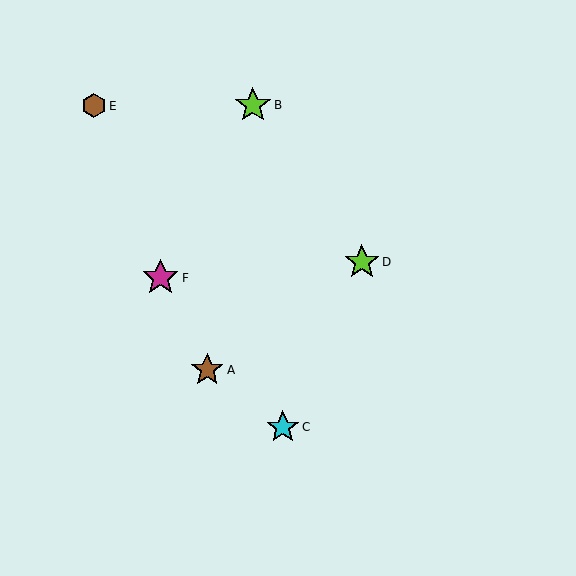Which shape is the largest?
The lime star (labeled B) is the largest.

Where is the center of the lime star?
The center of the lime star is at (253, 105).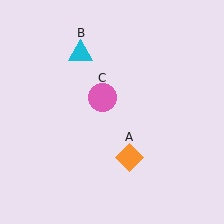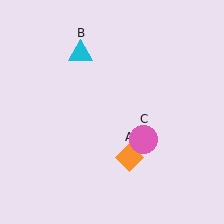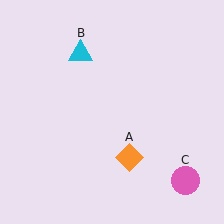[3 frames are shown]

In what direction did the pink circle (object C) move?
The pink circle (object C) moved down and to the right.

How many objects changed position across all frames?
1 object changed position: pink circle (object C).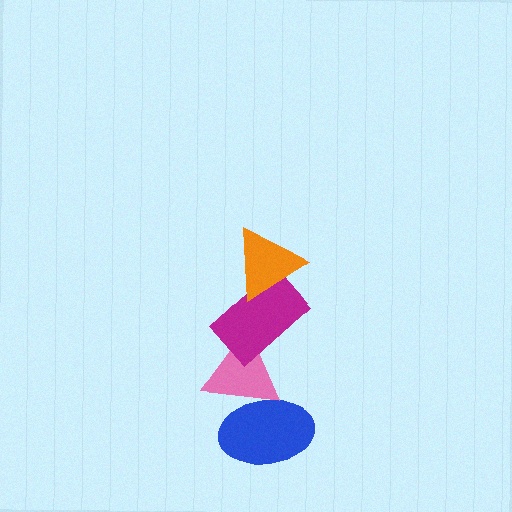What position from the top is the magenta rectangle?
The magenta rectangle is 2nd from the top.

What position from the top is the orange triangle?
The orange triangle is 1st from the top.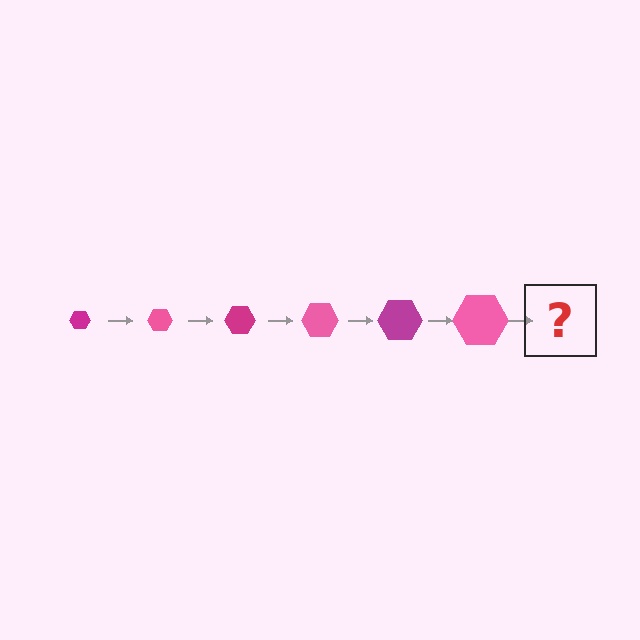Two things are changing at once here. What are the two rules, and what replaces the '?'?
The two rules are that the hexagon grows larger each step and the color cycles through magenta and pink. The '?' should be a magenta hexagon, larger than the previous one.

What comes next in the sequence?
The next element should be a magenta hexagon, larger than the previous one.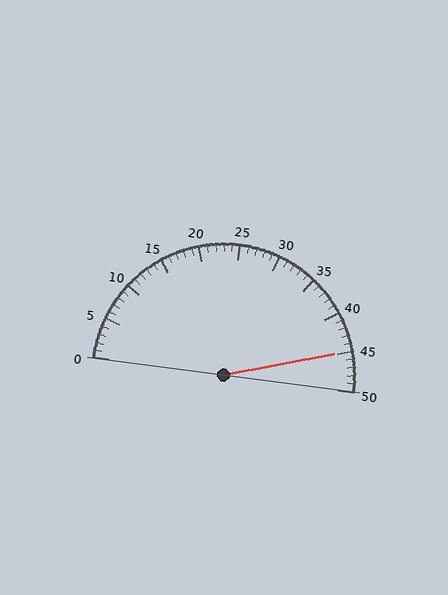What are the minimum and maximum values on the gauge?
The gauge ranges from 0 to 50.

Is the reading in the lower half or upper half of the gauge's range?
The reading is in the upper half of the range (0 to 50).